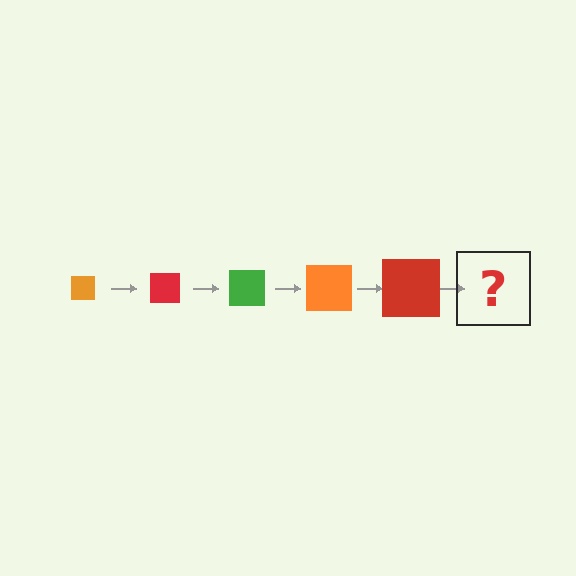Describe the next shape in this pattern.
It should be a green square, larger than the previous one.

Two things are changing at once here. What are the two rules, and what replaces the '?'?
The two rules are that the square grows larger each step and the color cycles through orange, red, and green. The '?' should be a green square, larger than the previous one.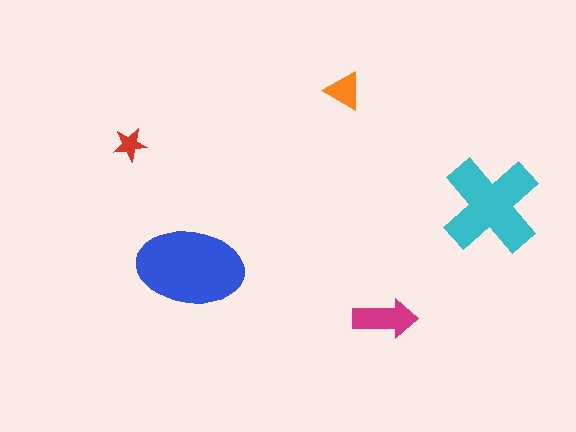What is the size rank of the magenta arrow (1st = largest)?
3rd.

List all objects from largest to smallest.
The blue ellipse, the cyan cross, the magenta arrow, the orange triangle, the red star.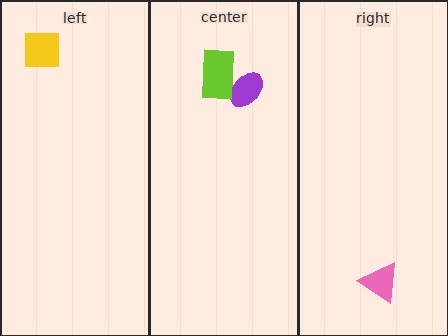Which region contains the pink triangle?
The right region.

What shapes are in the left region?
The yellow square.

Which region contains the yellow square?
The left region.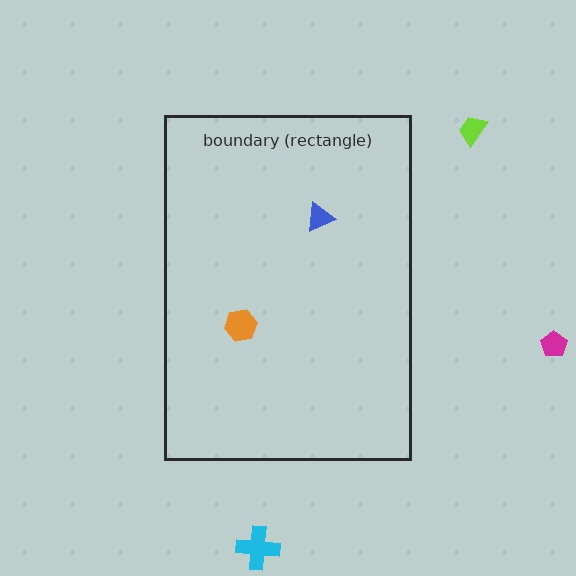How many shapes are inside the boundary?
2 inside, 3 outside.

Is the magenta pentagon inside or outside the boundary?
Outside.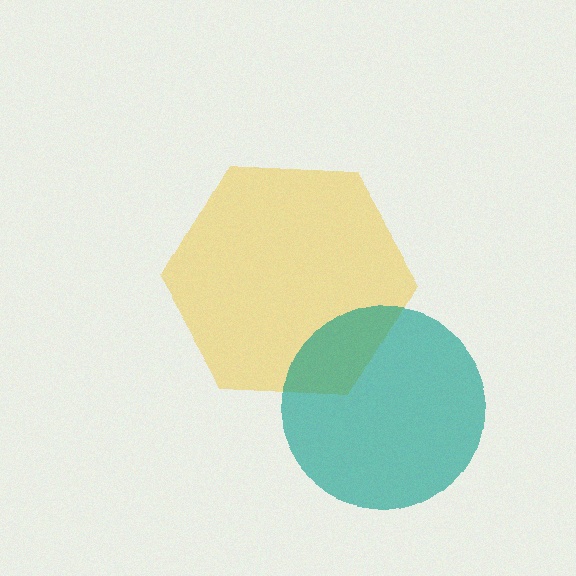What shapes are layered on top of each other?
The layered shapes are: a yellow hexagon, a teal circle.